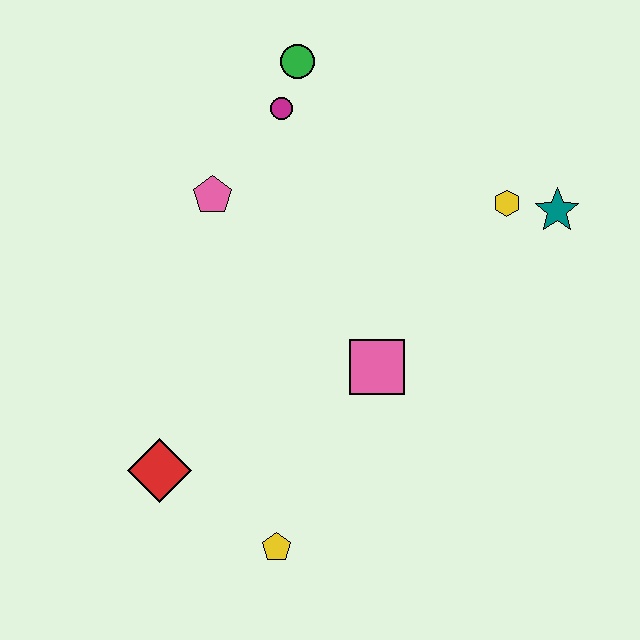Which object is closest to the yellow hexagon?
The teal star is closest to the yellow hexagon.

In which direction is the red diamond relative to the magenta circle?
The red diamond is below the magenta circle.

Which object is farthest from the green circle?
The yellow pentagon is farthest from the green circle.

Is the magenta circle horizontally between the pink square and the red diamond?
Yes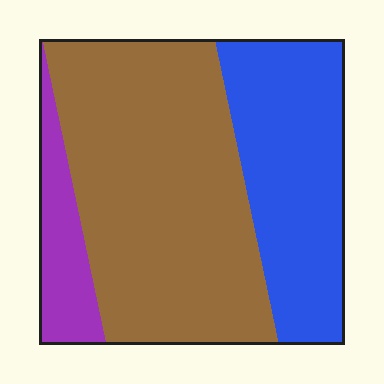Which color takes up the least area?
Purple, at roughly 10%.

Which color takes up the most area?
Brown, at roughly 55%.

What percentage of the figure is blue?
Blue covers 32% of the figure.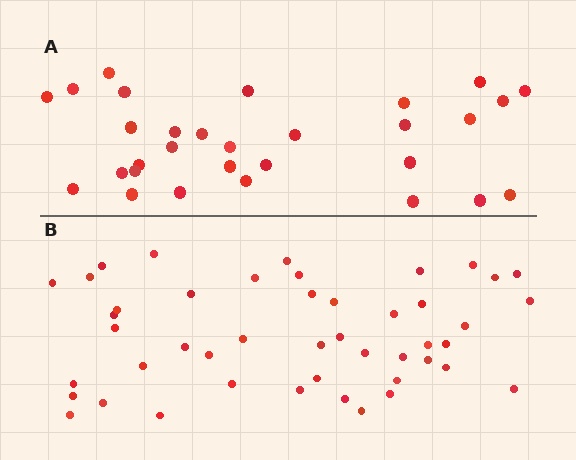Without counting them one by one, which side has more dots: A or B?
Region B (the bottom region) has more dots.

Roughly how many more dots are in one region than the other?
Region B has approximately 15 more dots than region A.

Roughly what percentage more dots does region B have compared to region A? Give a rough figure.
About 55% more.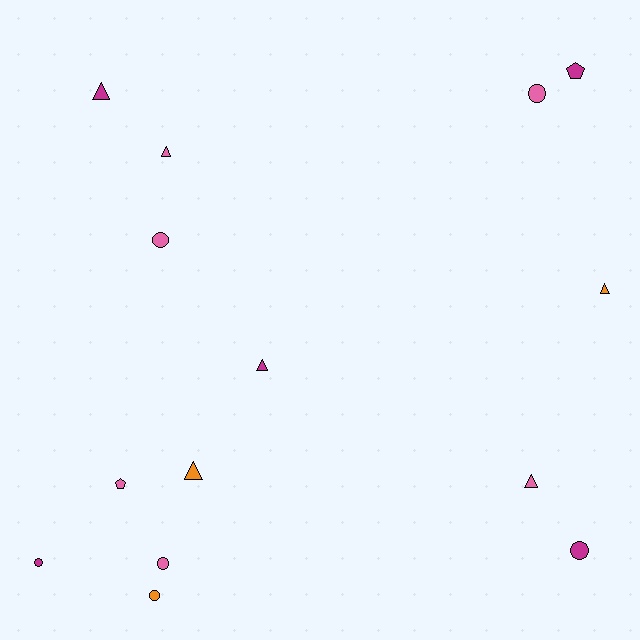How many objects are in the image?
There are 14 objects.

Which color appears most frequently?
Pink, with 6 objects.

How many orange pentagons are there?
There are no orange pentagons.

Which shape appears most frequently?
Triangle, with 6 objects.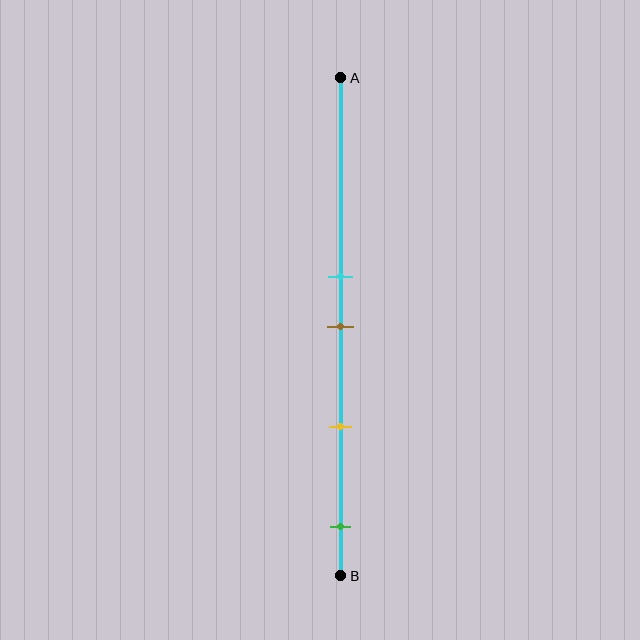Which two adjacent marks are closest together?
The cyan and brown marks are the closest adjacent pair.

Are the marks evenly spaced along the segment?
No, the marks are not evenly spaced.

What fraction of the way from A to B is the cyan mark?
The cyan mark is approximately 40% (0.4) of the way from A to B.